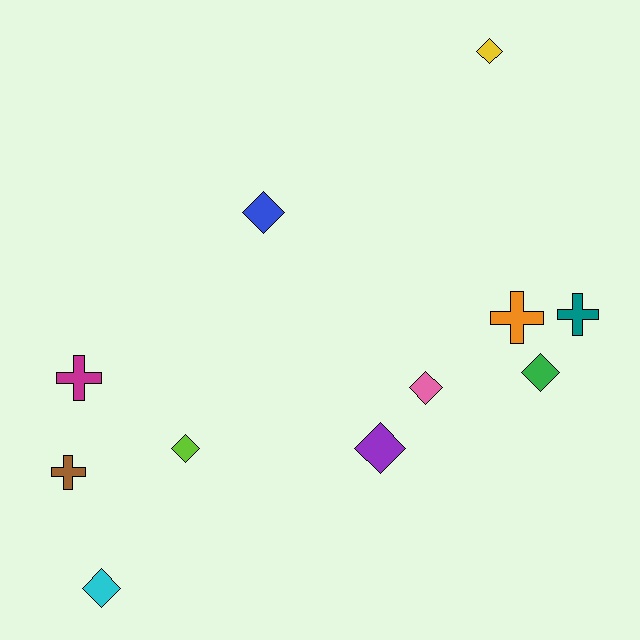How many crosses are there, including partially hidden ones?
There are 4 crosses.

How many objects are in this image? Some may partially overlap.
There are 11 objects.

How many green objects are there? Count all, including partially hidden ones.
There is 1 green object.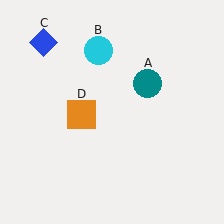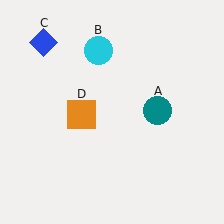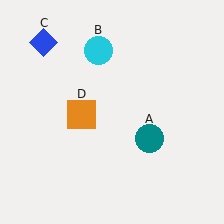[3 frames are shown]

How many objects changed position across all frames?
1 object changed position: teal circle (object A).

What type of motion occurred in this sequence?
The teal circle (object A) rotated clockwise around the center of the scene.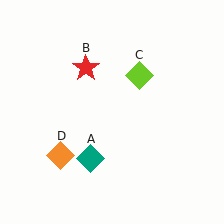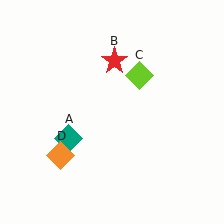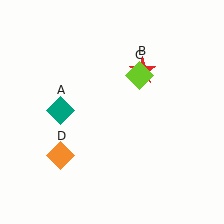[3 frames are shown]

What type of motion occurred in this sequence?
The teal diamond (object A), red star (object B) rotated clockwise around the center of the scene.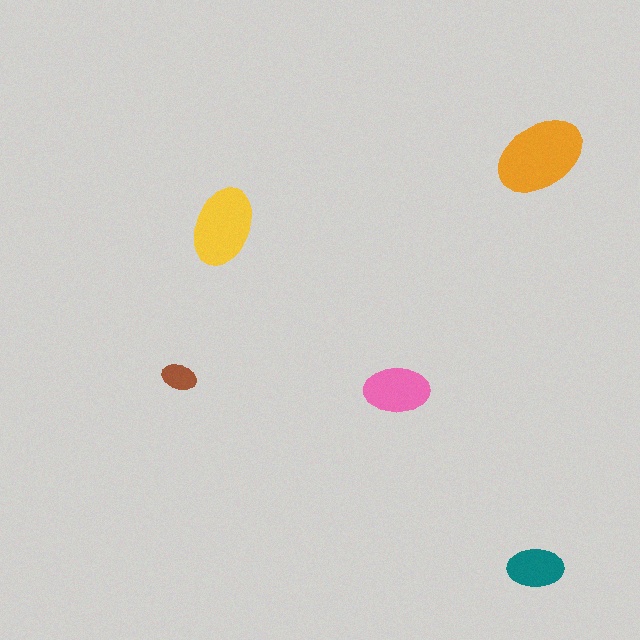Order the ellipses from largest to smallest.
the orange one, the yellow one, the pink one, the teal one, the brown one.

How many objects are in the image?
There are 5 objects in the image.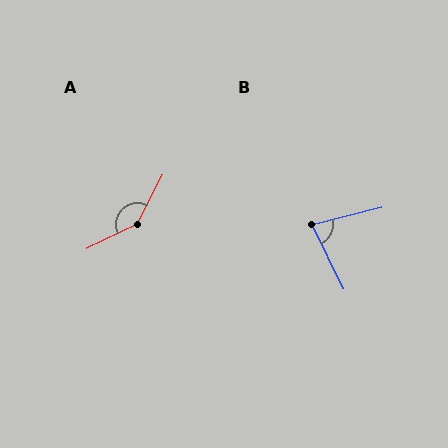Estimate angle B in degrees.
Approximately 77 degrees.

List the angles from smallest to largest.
B (77°), A (143°).